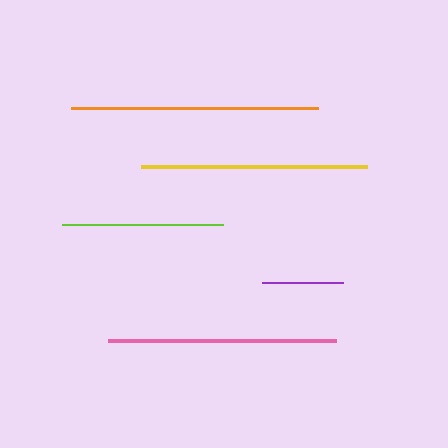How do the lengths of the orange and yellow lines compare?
The orange and yellow lines are approximately the same length.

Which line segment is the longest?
The orange line is the longest at approximately 247 pixels.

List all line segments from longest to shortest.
From longest to shortest: orange, pink, yellow, lime, purple.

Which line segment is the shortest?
The purple line is the shortest at approximately 81 pixels.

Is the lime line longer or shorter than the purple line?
The lime line is longer than the purple line.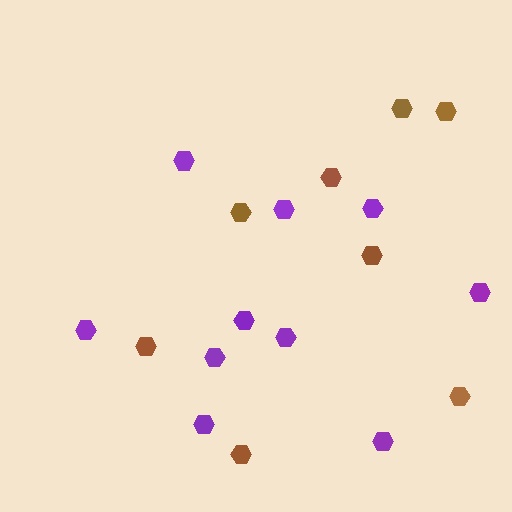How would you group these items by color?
There are 2 groups: one group of purple hexagons (10) and one group of brown hexagons (8).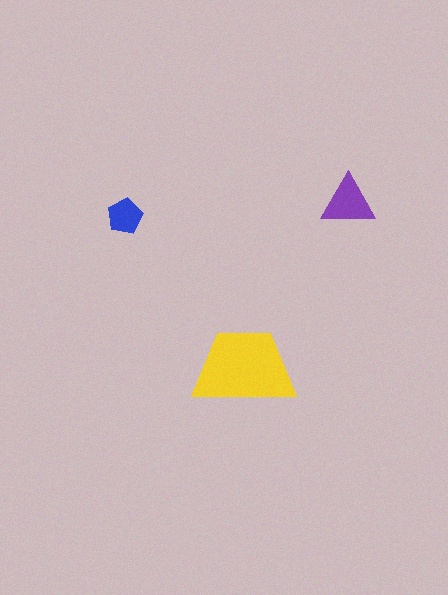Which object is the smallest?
The blue pentagon.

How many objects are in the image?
There are 3 objects in the image.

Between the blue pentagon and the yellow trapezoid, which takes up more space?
The yellow trapezoid.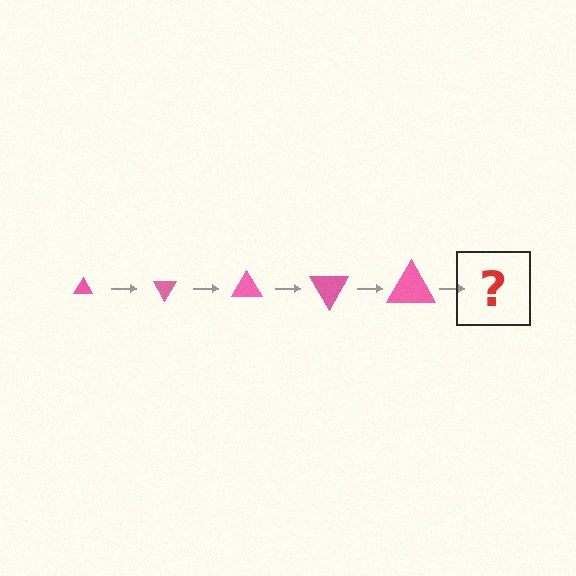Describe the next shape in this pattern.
It should be a triangle, larger than the previous one and rotated 300 degrees from the start.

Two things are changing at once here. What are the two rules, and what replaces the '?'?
The two rules are that the triangle grows larger each step and it rotates 60 degrees each step. The '?' should be a triangle, larger than the previous one and rotated 300 degrees from the start.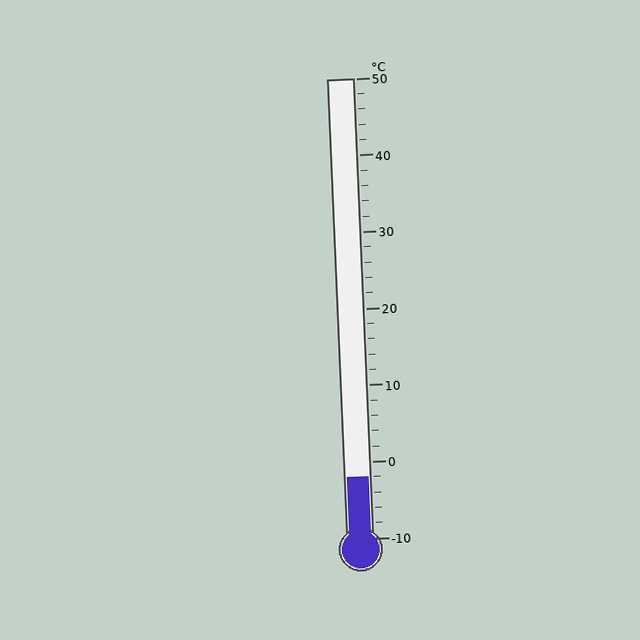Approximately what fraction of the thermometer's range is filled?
The thermometer is filled to approximately 15% of its range.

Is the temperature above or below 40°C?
The temperature is below 40°C.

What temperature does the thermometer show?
The thermometer shows approximately -2°C.